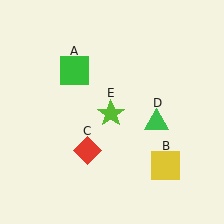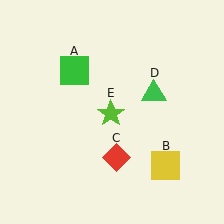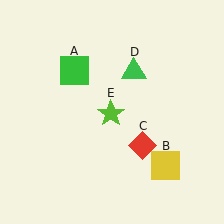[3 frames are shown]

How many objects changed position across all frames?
2 objects changed position: red diamond (object C), green triangle (object D).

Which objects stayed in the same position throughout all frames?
Green square (object A) and yellow square (object B) and lime star (object E) remained stationary.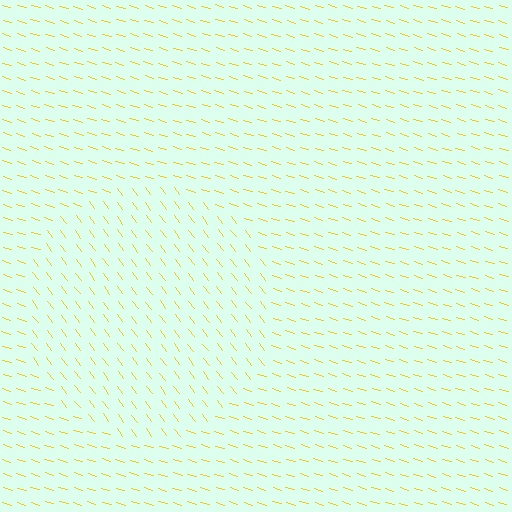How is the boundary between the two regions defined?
The boundary is defined purely by a change in line orientation (approximately 36 degrees difference). All lines are the same color and thickness.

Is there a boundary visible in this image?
Yes, there is a texture boundary formed by a change in line orientation.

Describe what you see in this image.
The image is filled with small yellow line segments. A circle region in the image has lines oriented differently from the surrounding lines, creating a visible texture boundary.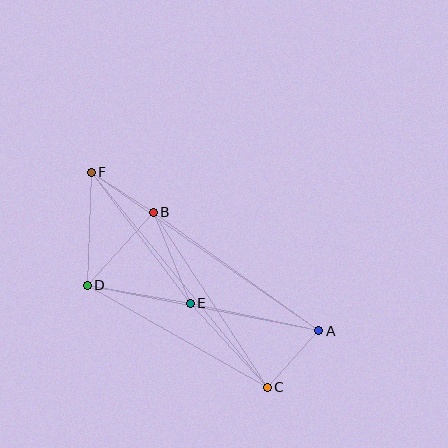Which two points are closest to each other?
Points B and F are closest to each other.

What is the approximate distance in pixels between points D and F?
The distance between D and F is approximately 113 pixels.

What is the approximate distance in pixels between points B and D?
The distance between B and D is approximately 98 pixels.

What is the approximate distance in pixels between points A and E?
The distance between A and E is approximately 131 pixels.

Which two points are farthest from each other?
Points C and F are farthest from each other.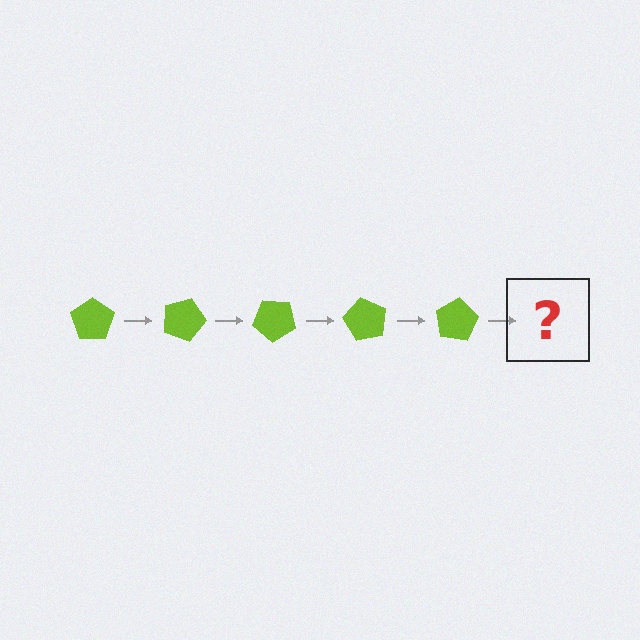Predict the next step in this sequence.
The next step is a lime pentagon rotated 100 degrees.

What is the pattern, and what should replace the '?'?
The pattern is that the pentagon rotates 20 degrees each step. The '?' should be a lime pentagon rotated 100 degrees.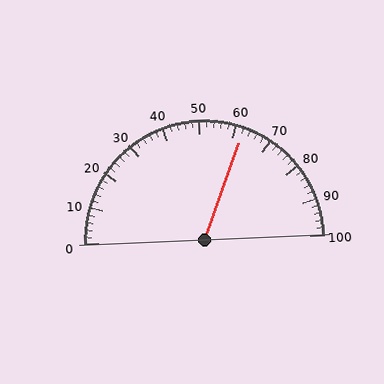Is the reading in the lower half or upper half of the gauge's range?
The reading is in the upper half of the range (0 to 100).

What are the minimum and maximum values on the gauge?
The gauge ranges from 0 to 100.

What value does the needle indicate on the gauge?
The needle indicates approximately 62.